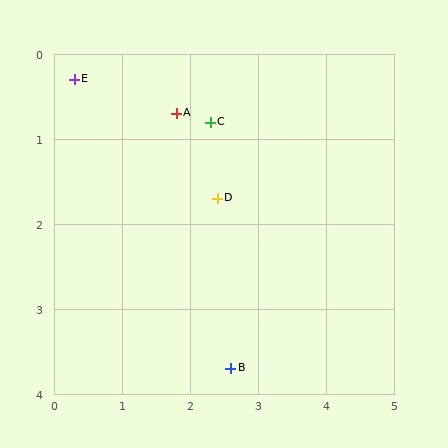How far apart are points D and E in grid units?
Points D and E are about 2.5 grid units apart.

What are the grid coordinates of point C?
Point C is at approximately (2.3, 0.8).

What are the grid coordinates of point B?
Point B is at approximately (2.6, 3.7).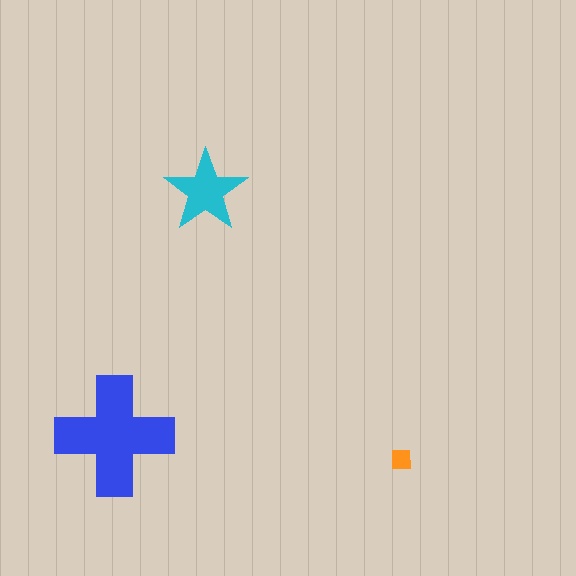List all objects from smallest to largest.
The orange square, the cyan star, the blue cross.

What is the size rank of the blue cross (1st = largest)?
1st.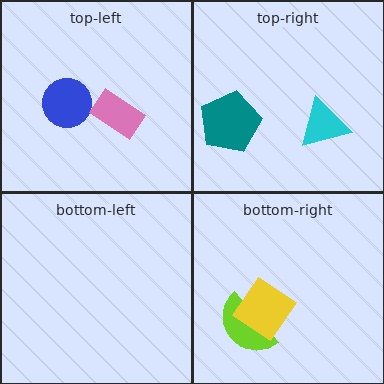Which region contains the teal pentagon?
The top-right region.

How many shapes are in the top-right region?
2.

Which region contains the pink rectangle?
The top-left region.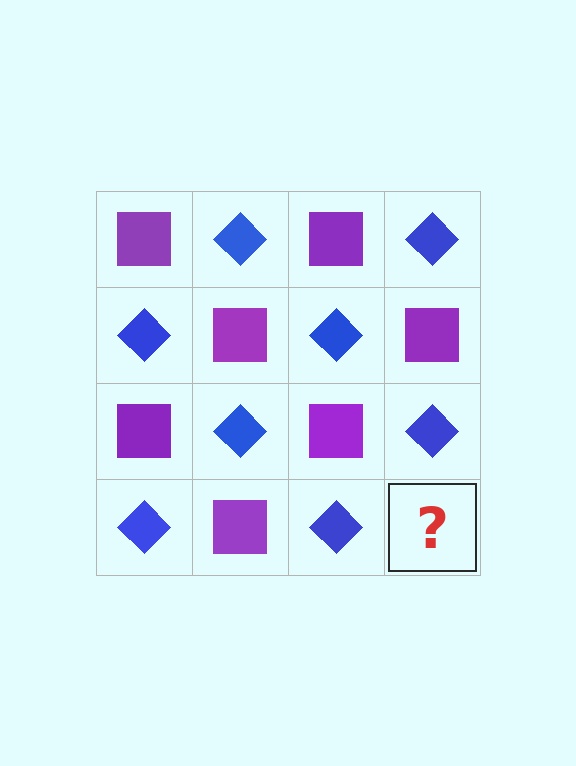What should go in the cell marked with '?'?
The missing cell should contain a purple square.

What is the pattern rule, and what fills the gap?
The rule is that it alternates purple square and blue diamond in a checkerboard pattern. The gap should be filled with a purple square.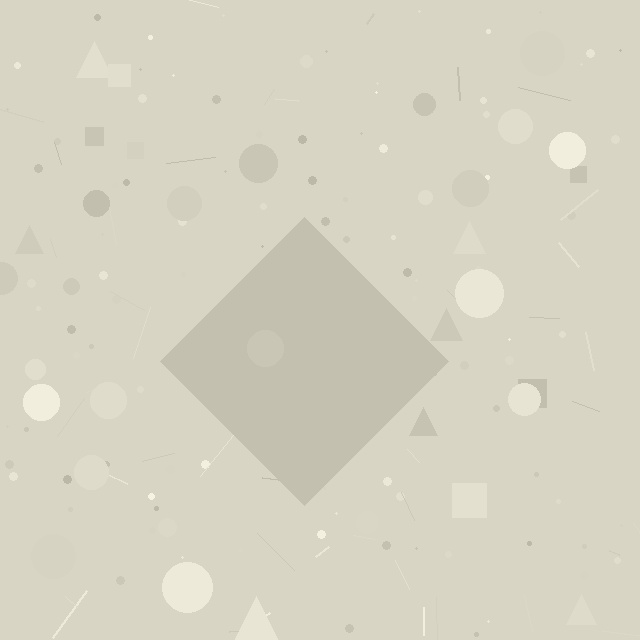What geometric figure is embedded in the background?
A diamond is embedded in the background.